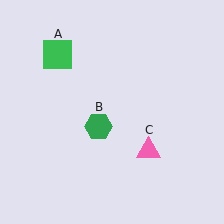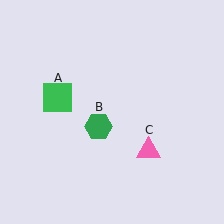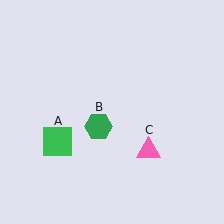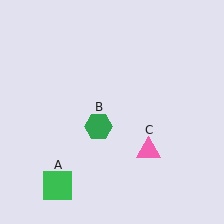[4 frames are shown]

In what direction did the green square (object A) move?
The green square (object A) moved down.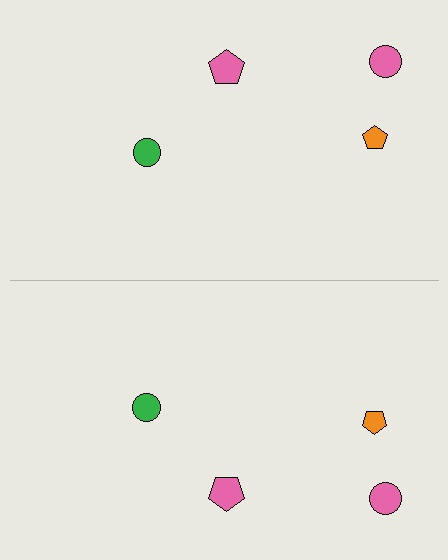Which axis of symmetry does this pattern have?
The pattern has a horizontal axis of symmetry running through the center of the image.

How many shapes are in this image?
There are 8 shapes in this image.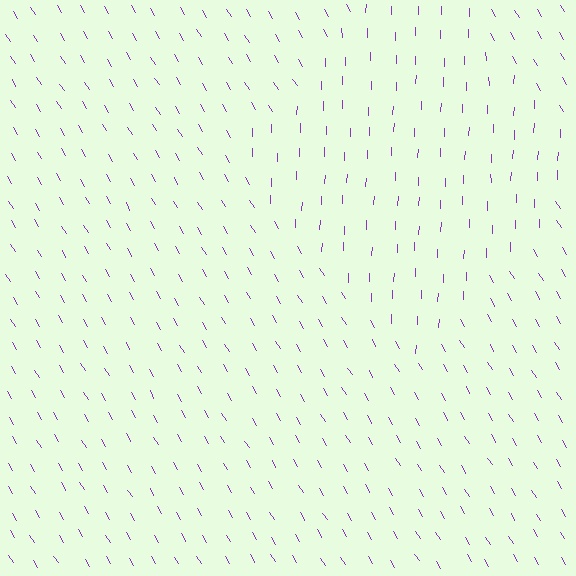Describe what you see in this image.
The image is filled with small purple line segments. A diamond region in the image has lines oriented differently from the surrounding lines, creating a visible texture boundary.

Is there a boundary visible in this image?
Yes, there is a texture boundary formed by a change in line orientation.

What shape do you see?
I see a diamond.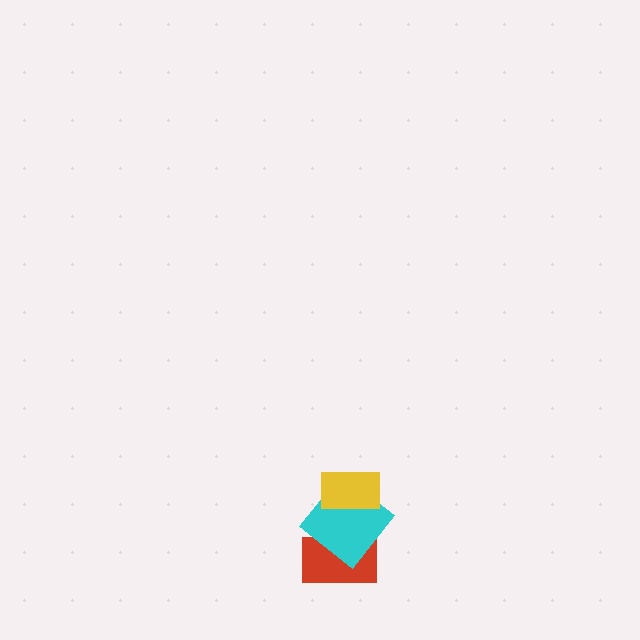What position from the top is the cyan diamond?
The cyan diamond is 2nd from the top.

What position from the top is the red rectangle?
The red rectangle is 3rd from the top.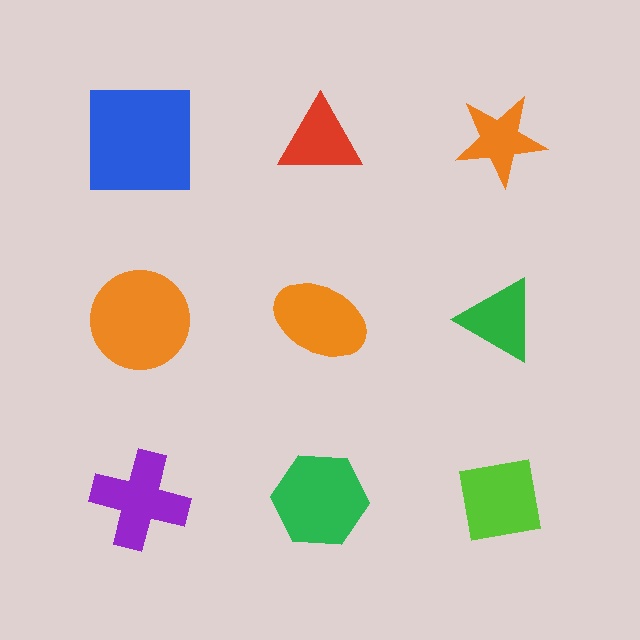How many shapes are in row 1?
3 shapes.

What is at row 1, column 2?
A red triangle.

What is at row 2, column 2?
An orange ellipse.